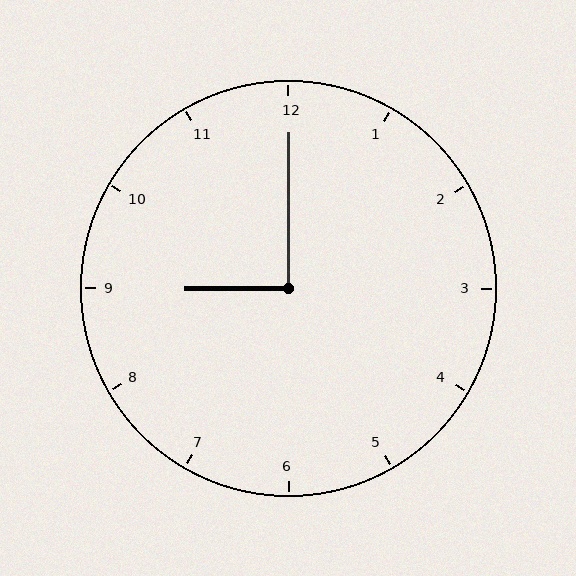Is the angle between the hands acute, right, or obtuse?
It is right.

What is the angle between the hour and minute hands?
Approximately 90 degrees.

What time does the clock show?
9:00.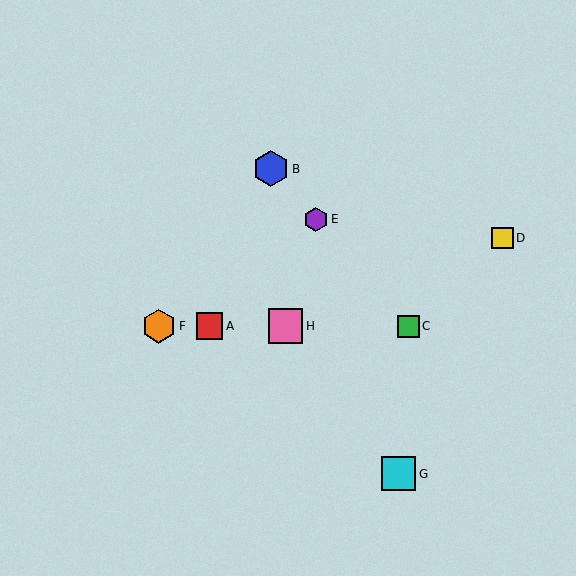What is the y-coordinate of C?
Object C is at y≈326.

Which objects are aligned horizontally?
Objects A, C, F, H are aligned horizontally.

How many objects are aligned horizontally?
4 objects (A, C, F, H) are aligned horizontally.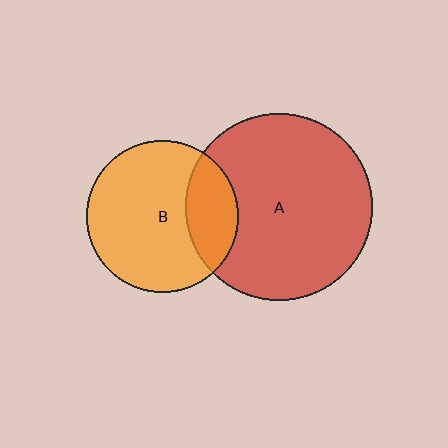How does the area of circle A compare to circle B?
Approximately 1.5 times.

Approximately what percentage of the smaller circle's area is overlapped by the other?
Approximately 25%.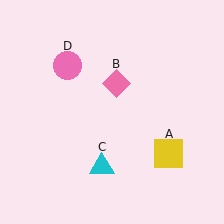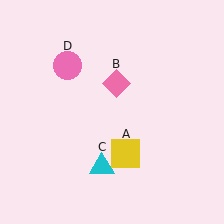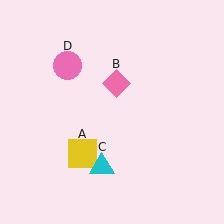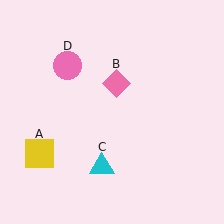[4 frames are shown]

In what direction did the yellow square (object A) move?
The yellow square (object A) moved left.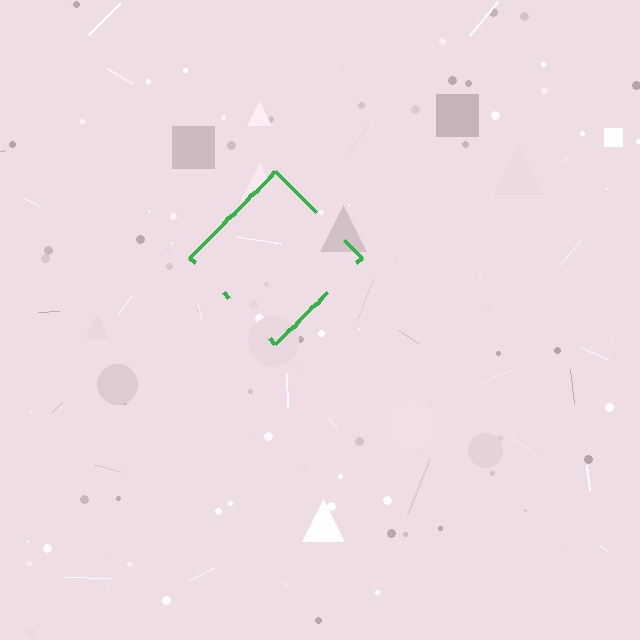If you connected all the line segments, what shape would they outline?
They would outline a diamond.